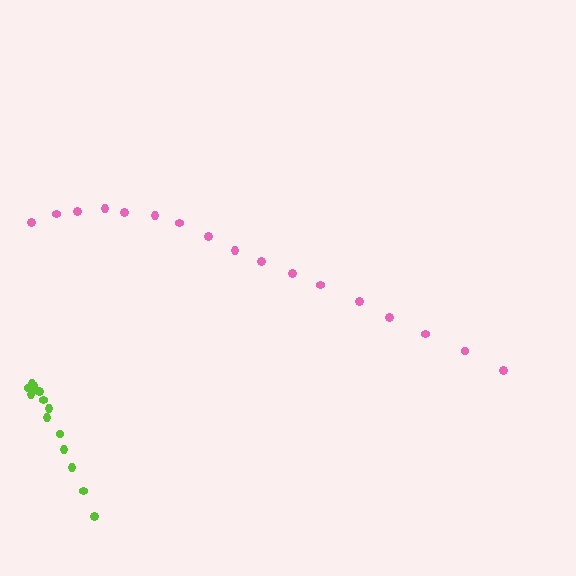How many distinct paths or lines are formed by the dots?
There are 2 distinct paths.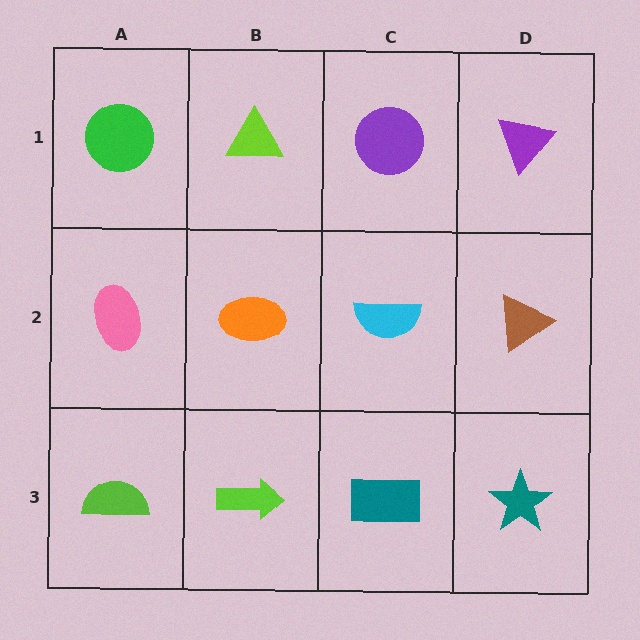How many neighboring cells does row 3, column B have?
3.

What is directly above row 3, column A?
A pink ellipse.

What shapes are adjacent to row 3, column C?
A cyan semicircle (row 2, column C), a lime arrow (row 3, column B), a teal star (row 3, column D).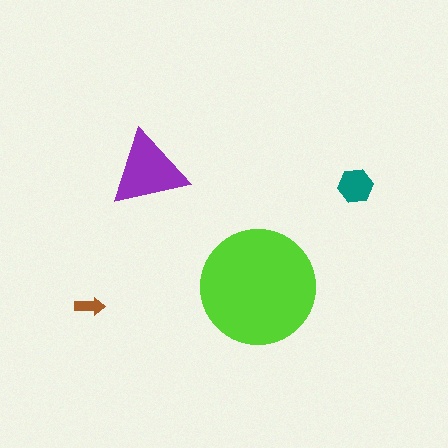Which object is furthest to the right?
The teal hexagon is rightmost.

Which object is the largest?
The lime circle.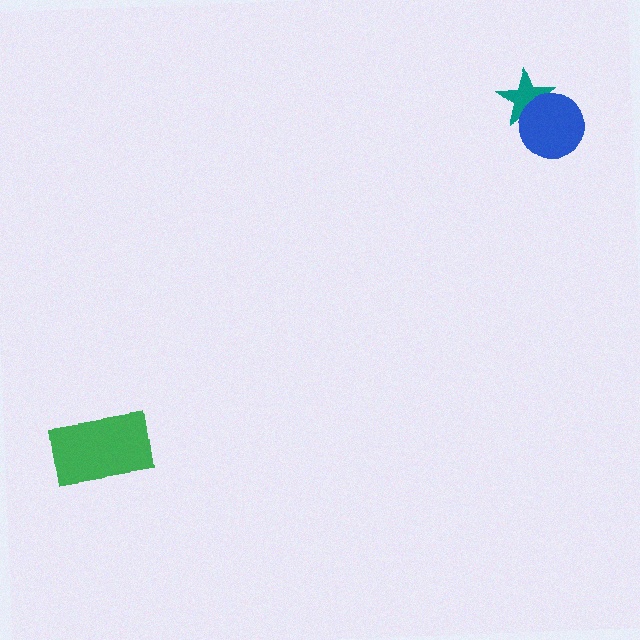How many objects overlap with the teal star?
1 object overlaps with the teal star.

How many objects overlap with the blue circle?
1 object overlaps with the blue circle.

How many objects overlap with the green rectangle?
0 objects overlap with the green rectangle.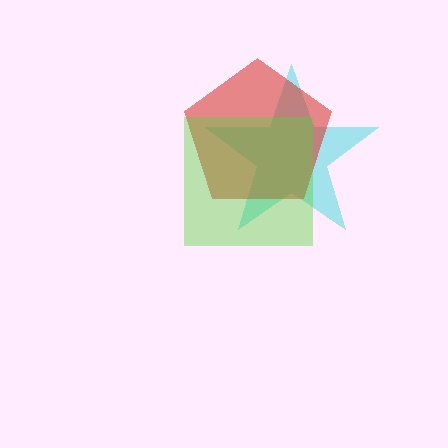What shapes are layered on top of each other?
The layered shapes are: a cyan star, a red pentagon, a lime square.